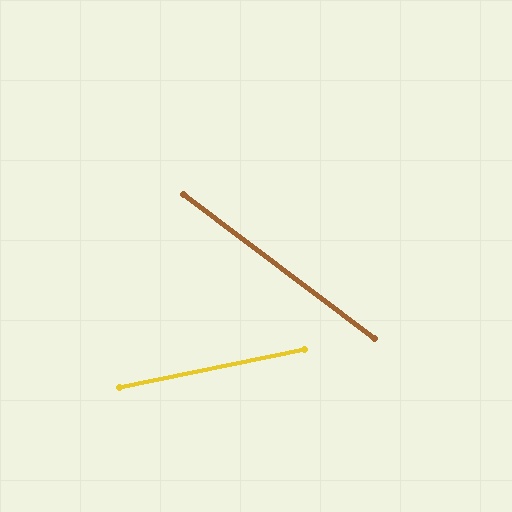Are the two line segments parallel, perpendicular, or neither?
Neither parallel nor perpendicular — they differ by about 49°.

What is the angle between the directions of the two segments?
Approximately 49 degrees.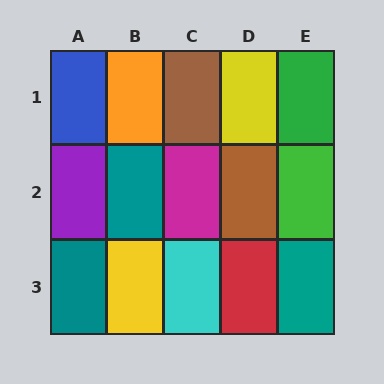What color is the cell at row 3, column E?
Teal.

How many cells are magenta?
1 cell is magenta.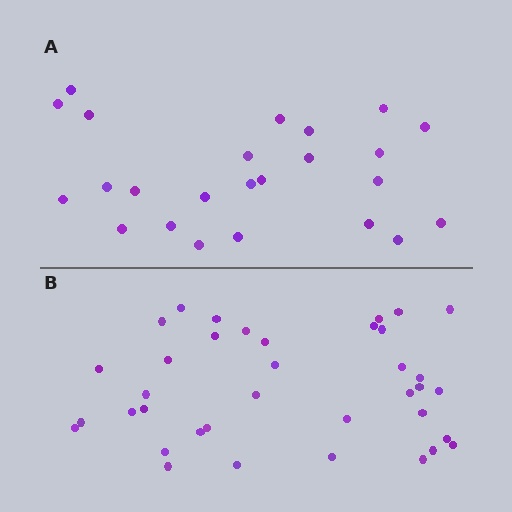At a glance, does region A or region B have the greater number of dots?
Region B (the bottom region) has more dots.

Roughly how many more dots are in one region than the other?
Region B has approximately 15 more dots than region A.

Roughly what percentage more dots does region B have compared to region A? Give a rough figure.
About 55% more.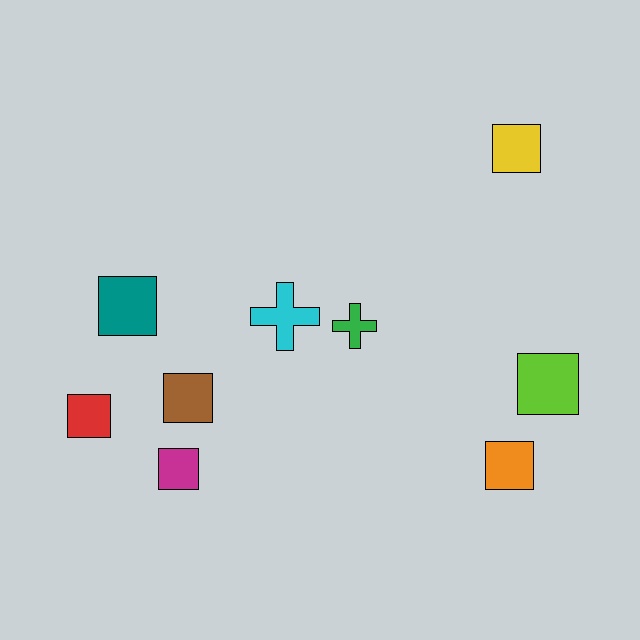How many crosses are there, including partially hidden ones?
There are 2 crosses.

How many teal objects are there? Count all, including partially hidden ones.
There is 1 teal object.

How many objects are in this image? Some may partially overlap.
There are 9 objects.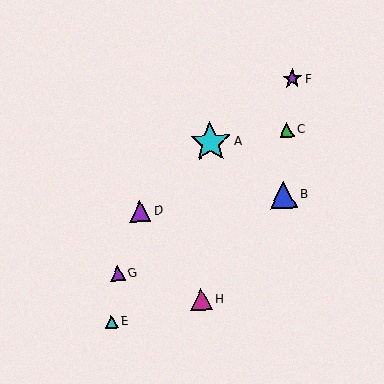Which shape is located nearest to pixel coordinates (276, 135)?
The green triangle (labeled C) at (287, 130) is nearest to that location.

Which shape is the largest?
The cyan star (labeled A) is the largest.